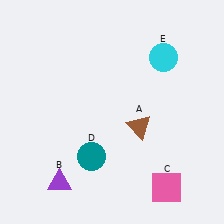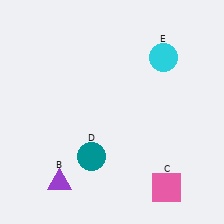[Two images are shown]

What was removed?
The brown triangle (A) was removed in Image 2.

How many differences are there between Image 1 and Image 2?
There is 1 difference between the two images.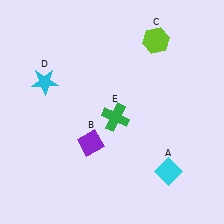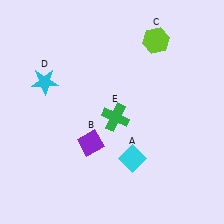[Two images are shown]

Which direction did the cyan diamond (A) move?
The cyan diamond (A) moved left.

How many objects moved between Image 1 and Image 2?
1 object moved between the two images.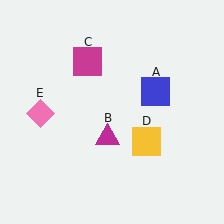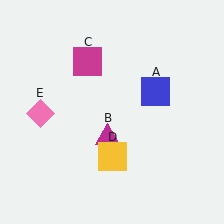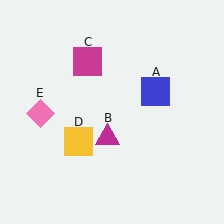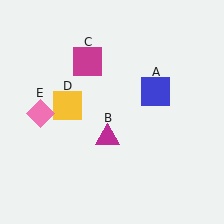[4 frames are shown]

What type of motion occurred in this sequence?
The yellow square (object D) rotated clockwise around the center of the scene.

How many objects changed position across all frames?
1 object changed position: yellow square (object D).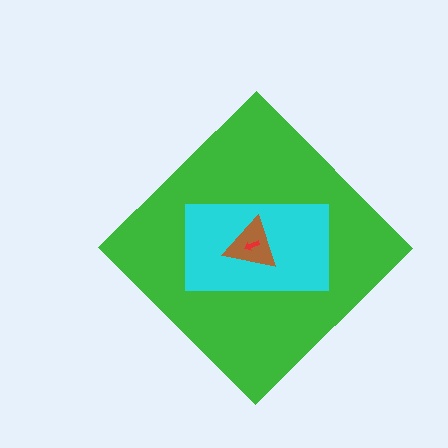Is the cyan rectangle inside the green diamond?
Yes.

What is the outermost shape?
The green diamond.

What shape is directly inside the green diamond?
The cyan rectangle.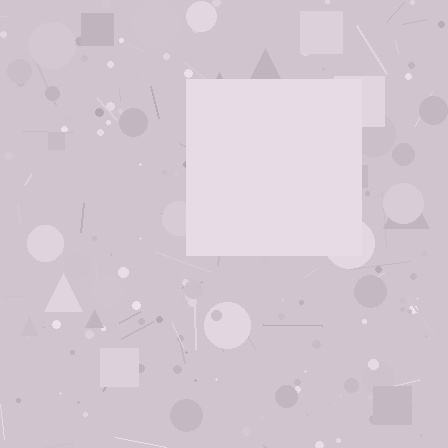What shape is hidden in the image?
A square is hidden in the image.